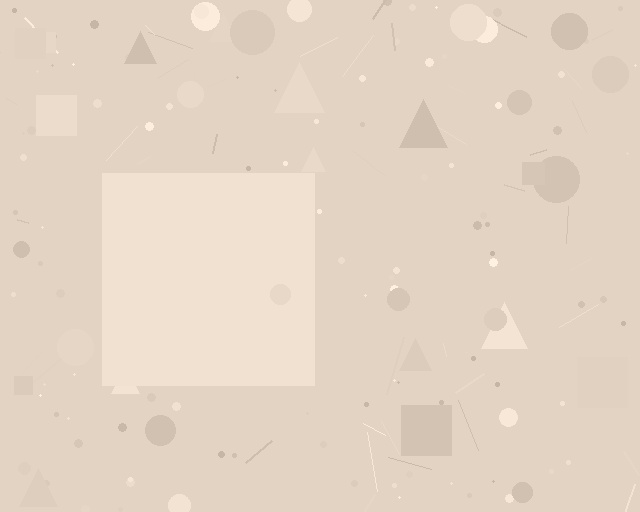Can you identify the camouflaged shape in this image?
The camouflaged shape is a square.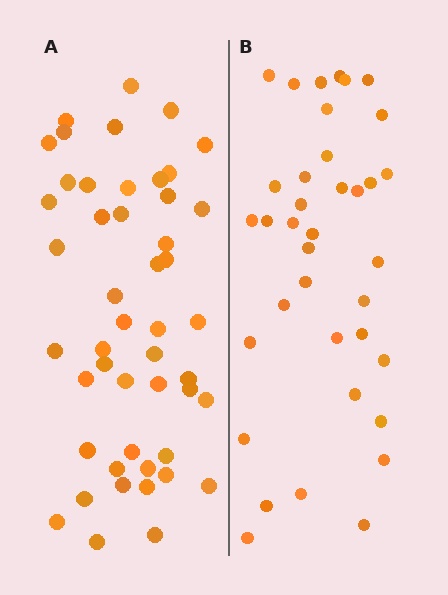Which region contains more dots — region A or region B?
Region A (the left region) has more dots.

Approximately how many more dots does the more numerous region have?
Region A has roughly 12 or so more dots than region B.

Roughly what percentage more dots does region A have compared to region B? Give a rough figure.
About 30% more.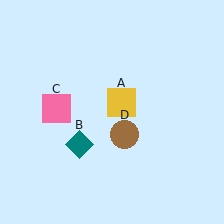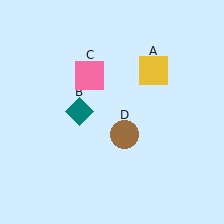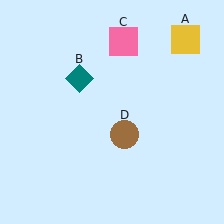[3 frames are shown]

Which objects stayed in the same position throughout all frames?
Brown circle (object D) remained stationary.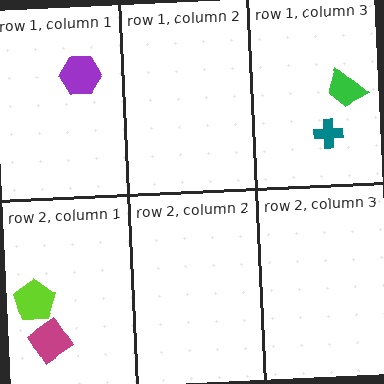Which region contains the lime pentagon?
The row 2, column 1 region.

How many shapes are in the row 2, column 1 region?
2.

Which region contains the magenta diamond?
The row 2, column 1 region.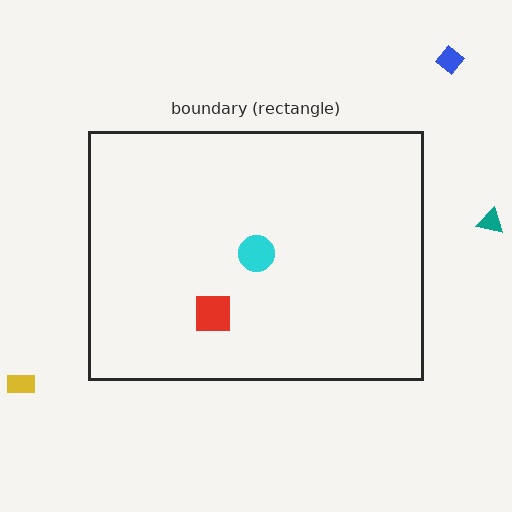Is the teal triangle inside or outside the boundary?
Outside.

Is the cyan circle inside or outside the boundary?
Inside.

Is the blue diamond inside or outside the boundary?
Outside.